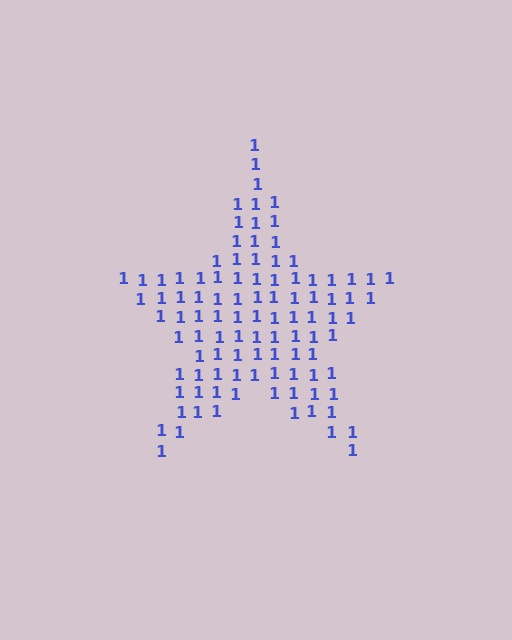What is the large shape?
The large shape is a star.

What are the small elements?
The small elements are digit 1's.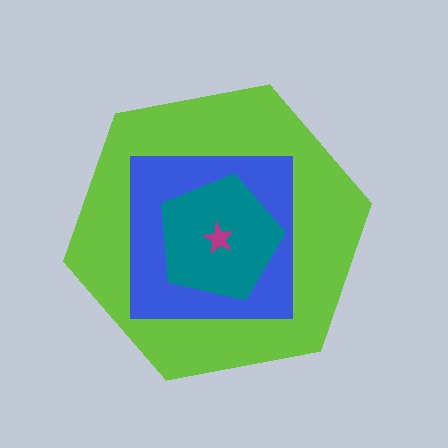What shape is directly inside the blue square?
The teal pentagon.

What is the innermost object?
The magenta star.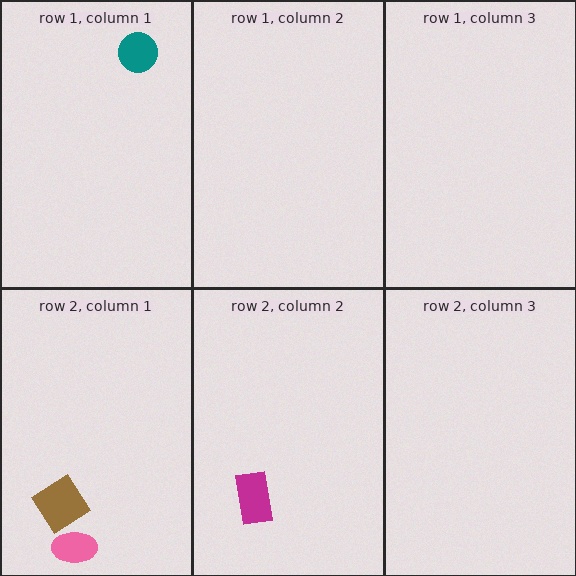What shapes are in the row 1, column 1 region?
The teal circle.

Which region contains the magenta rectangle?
The row 2, column 2 region.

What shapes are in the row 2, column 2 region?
The magenta rectangle.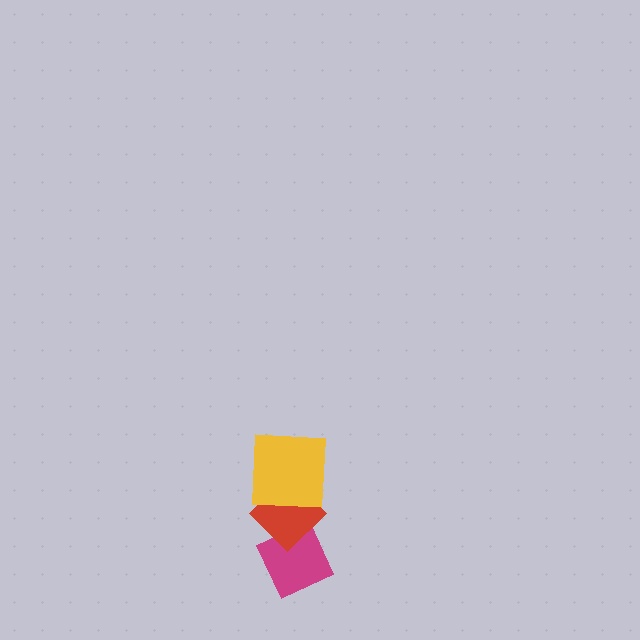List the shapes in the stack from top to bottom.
From top to bottom: the yellow square, the red diamond, the magenta diamond.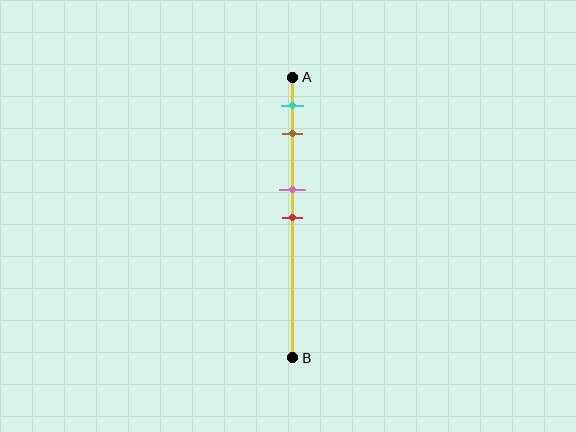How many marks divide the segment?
There are 4 marks dividing the segment.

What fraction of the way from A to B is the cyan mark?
The cyan mark is approximately 10% (0.1) of the way from A to B.